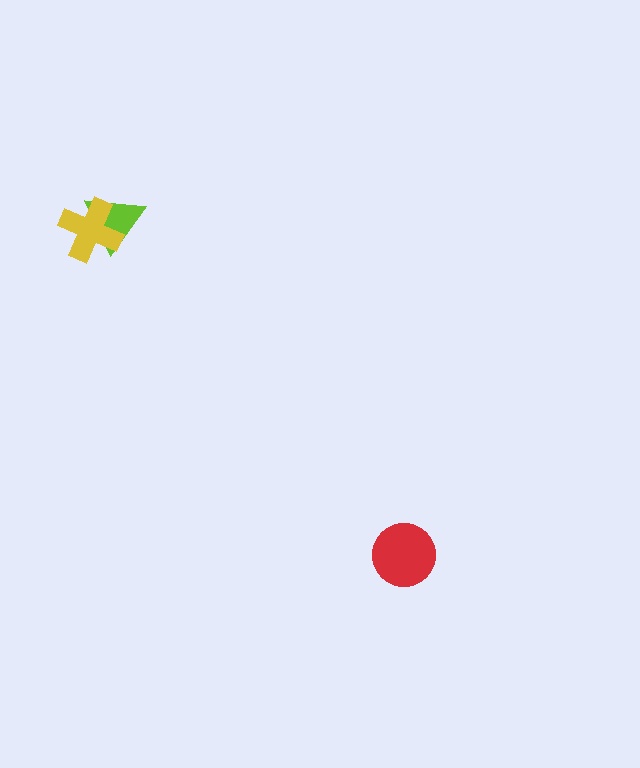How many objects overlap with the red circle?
0 objects overlap with the red circle.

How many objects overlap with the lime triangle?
1 object overlaps with the lime triangle.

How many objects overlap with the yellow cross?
1 object overlaps with the yellow cross.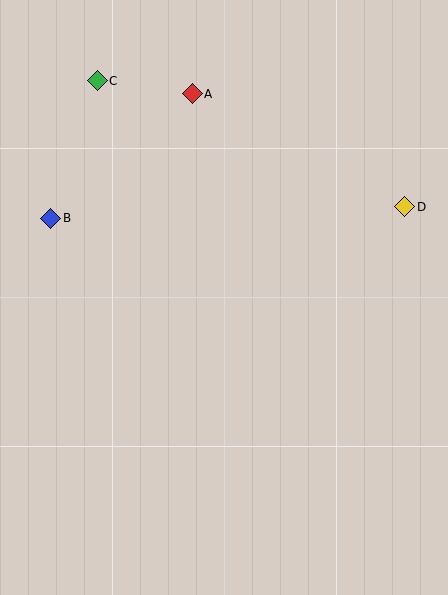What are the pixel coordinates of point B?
Point B is at (51, 218).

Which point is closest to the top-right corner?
Point D is closest to the top-right corner.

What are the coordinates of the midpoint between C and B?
The midpoint between C and B is at (74, 149).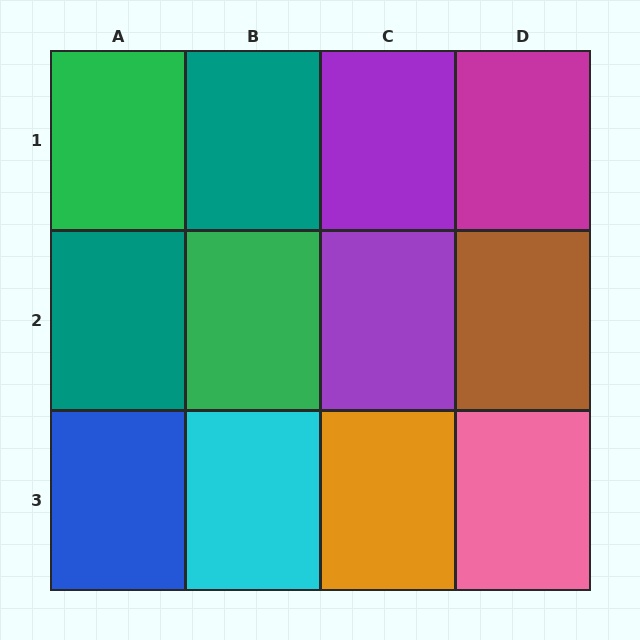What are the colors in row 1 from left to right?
Green, teal, purple, magenta.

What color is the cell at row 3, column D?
Pink.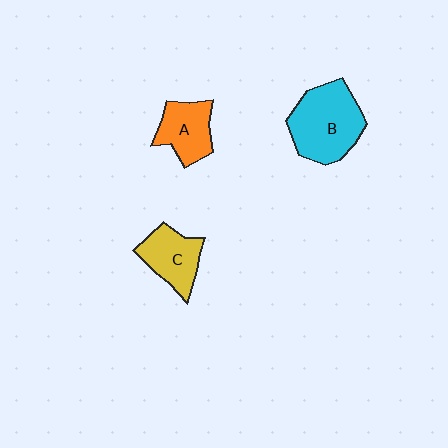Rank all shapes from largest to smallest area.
From largest to smallest: B (cyan), C (yellow), A (orange).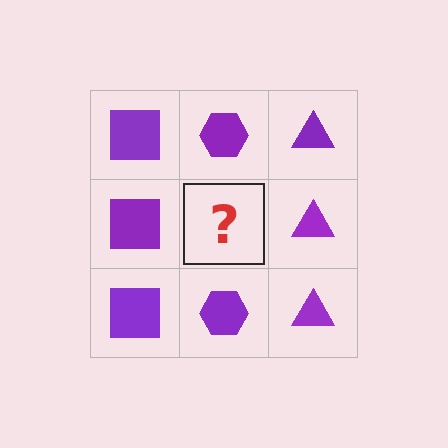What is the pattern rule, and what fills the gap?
The rule is that each column has a consistent shape. The gap should be filled with a purple hexagon.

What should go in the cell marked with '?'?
The missing cell should contain a purple hexagon.